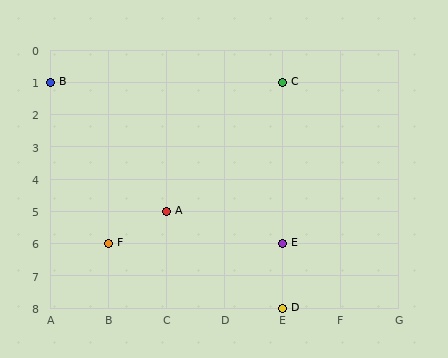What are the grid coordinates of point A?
Point A is at grid coordinates (C, 5).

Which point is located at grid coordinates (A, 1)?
Point B is at (A, 1).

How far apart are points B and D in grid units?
Points B and D are 4 columns and 7 rows apart (about 8.1 grid units diagonally).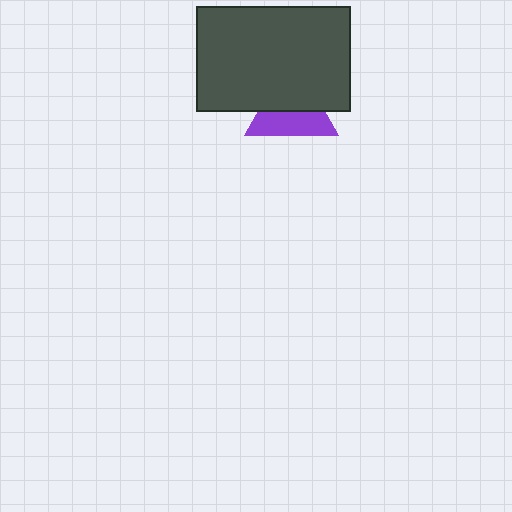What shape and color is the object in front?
The object in front is a dark gray rectangle.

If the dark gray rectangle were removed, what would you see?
You would see the complete purple triangle.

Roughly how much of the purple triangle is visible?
About half of it is visible (roughly 49%).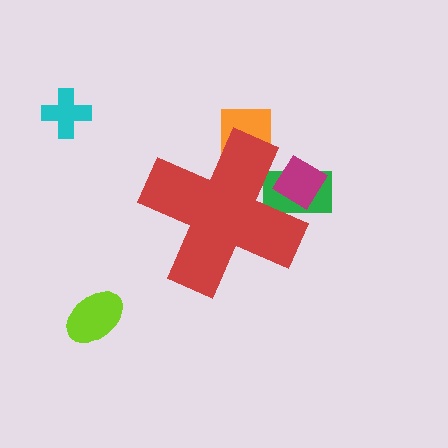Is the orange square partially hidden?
Yes, the orange square is partially hidden behind the red cross.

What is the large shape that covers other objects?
A red cross.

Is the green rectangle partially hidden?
Yes, the green rectangle is partially hidden behind the red cross.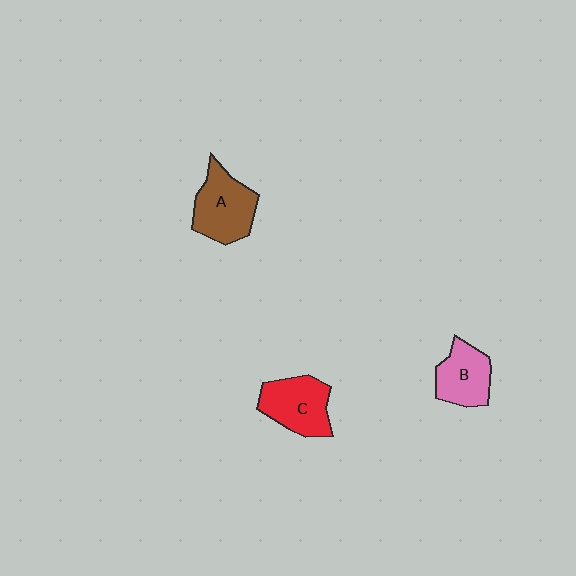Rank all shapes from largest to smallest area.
From largest to smallest: A (brown), C (red), B (pink).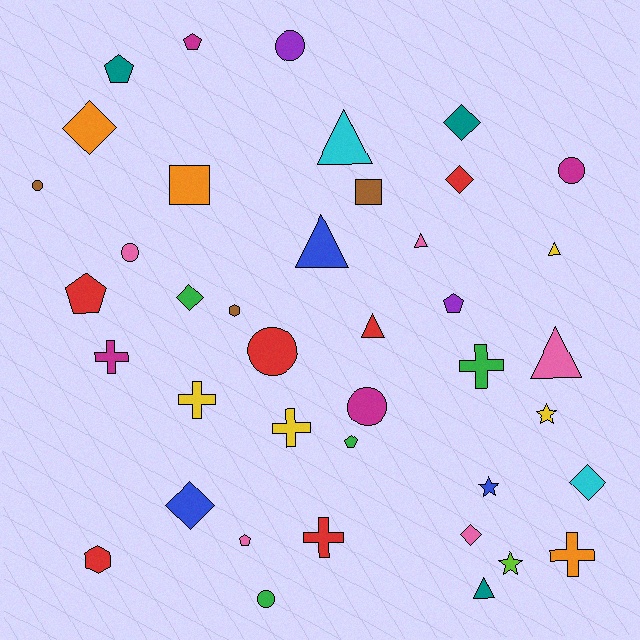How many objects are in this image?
There are 40 objects.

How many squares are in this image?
There are 2 squares.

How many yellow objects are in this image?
There are 4 yellow objects.